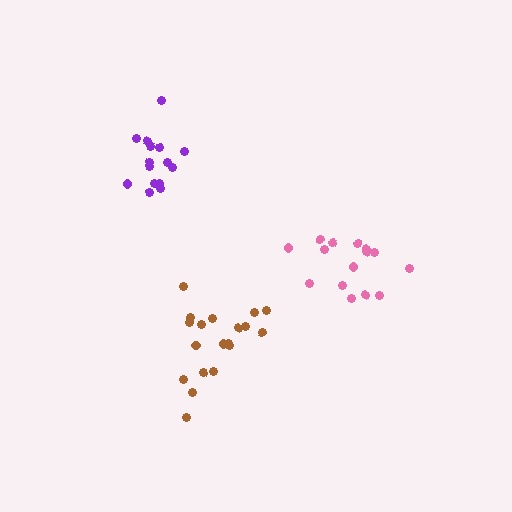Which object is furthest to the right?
The pink cluster is rightmost.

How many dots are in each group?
Group 1: 19 dots, Group 2: 15 dots, Group 3: 15 dots (49 total).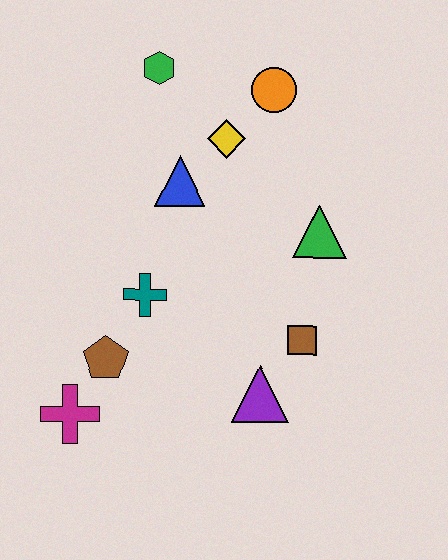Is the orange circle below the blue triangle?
No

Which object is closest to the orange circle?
The yellow diamond is closest to the orange circle.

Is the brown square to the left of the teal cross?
No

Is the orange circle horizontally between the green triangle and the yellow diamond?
Yes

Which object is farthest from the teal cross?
The orange circle is farthest from the teal cross.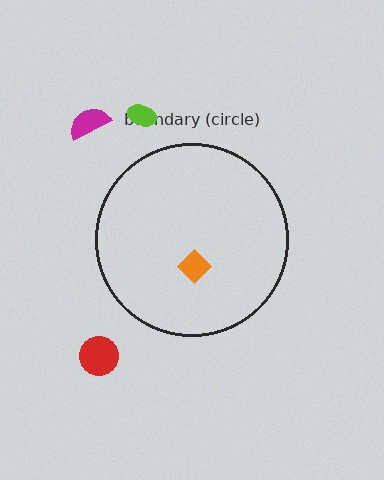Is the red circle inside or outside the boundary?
Outside.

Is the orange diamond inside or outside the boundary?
Inside.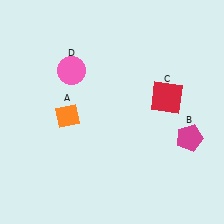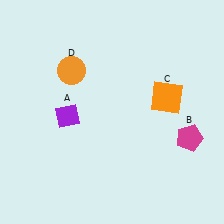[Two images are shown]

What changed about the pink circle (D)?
In Image 1, D is pink. In Image 2, it changed to orange.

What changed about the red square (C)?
In Image 1, C is red. In Image 2, it changed to orange.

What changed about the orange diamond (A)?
In Image 1, A is orange. In Image 2, it changed to purple.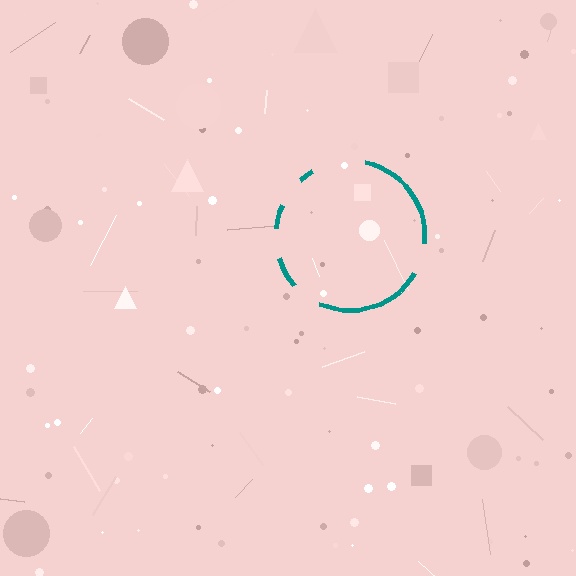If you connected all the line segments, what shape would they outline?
They would outline a circle.